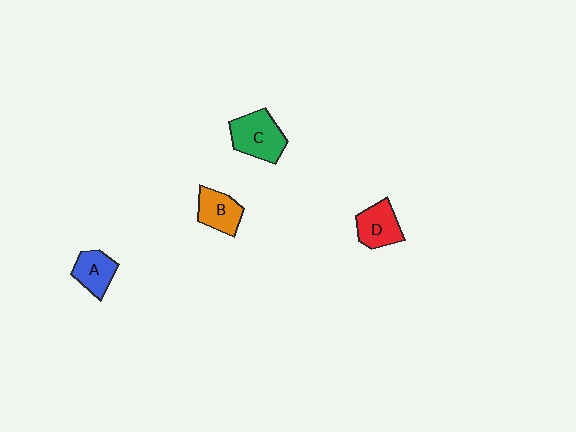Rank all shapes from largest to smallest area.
From largest to smallest: C (green), D (red), B (orange), A (blue).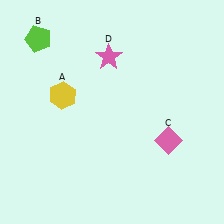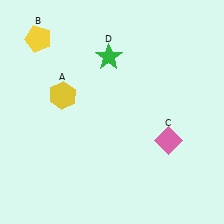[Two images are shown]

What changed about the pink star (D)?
In Image 1, D is pink. In Image 2, it changed to green.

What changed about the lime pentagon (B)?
In Image 1, B is lime. In Image 2, it changed to yellow.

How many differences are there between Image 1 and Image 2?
There are 2 differences between the two images.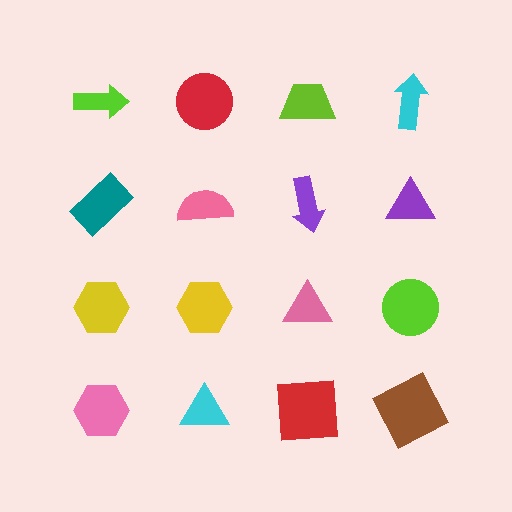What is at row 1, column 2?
A red circle.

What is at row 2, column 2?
A pink semicircle.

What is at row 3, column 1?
A yellow hexagon.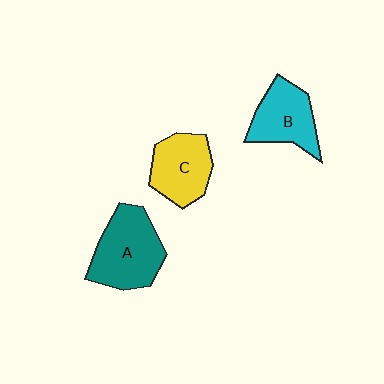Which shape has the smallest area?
Shape B (cyan).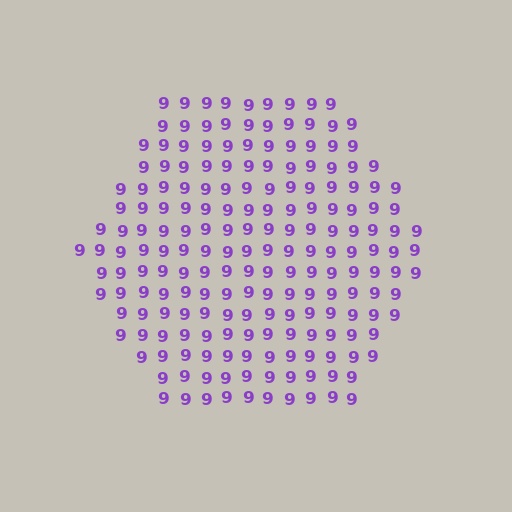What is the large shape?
The large shape is a hexagon.